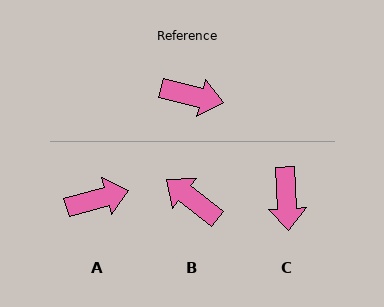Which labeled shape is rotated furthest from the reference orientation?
B, about 155 degrees away.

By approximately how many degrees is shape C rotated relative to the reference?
Approximately 74 degrees clockwise.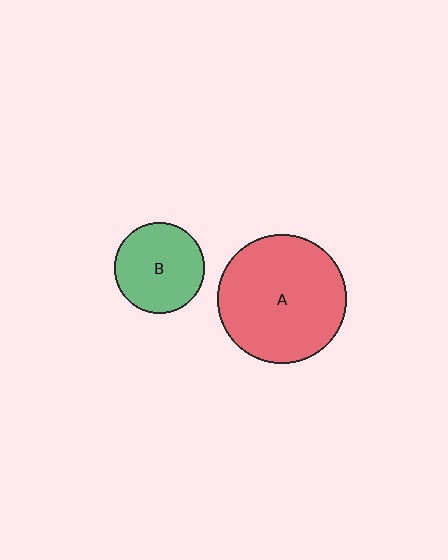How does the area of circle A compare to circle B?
Approximately 2.0 times.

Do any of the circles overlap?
No, none of the circles overlap.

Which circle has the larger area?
Circle A (red).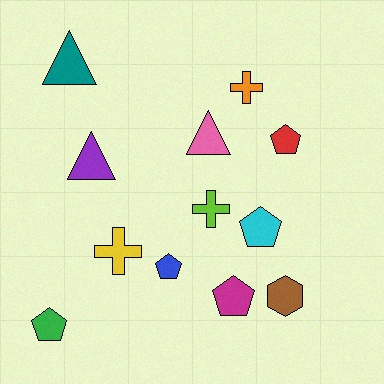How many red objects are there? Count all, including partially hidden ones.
There is 1 red object.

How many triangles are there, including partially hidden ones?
There are 3 triangles.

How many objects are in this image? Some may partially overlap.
There are 12 objects.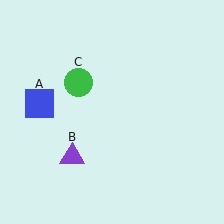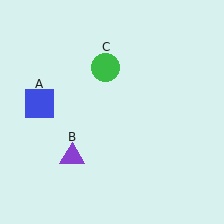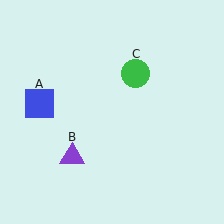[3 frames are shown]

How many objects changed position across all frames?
1 object changed position: green circle (object C).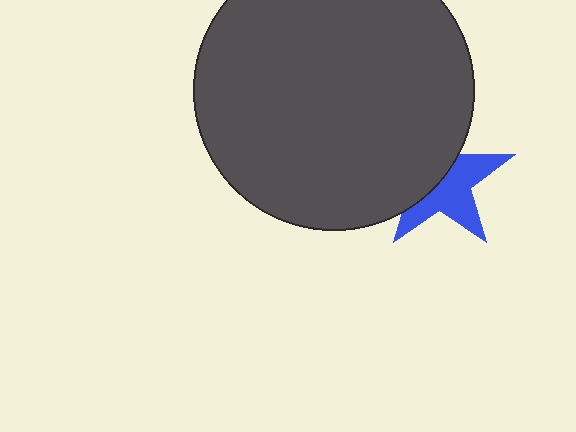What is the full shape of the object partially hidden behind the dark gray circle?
The partially hidden object is a blue star.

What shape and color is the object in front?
The object in front is a dark gray circle.